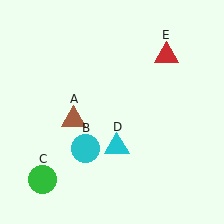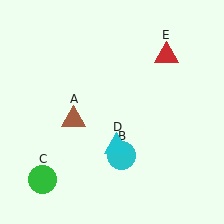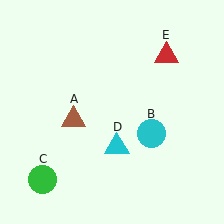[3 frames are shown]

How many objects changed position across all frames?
1 object changed position: cyan circle (object B).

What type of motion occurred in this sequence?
The cyan circle (object B) rotated counterclockwise around the center of the scene.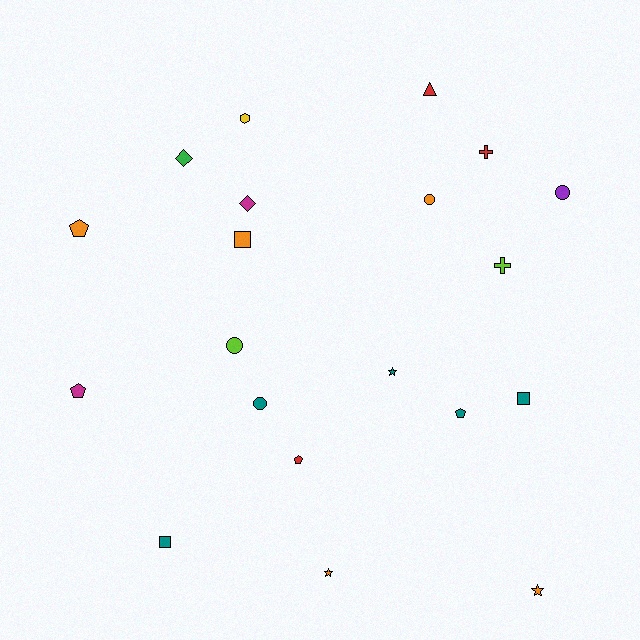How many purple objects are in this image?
There is 1 purple object.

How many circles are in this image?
There are 4 circles.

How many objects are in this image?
There are 20 objects.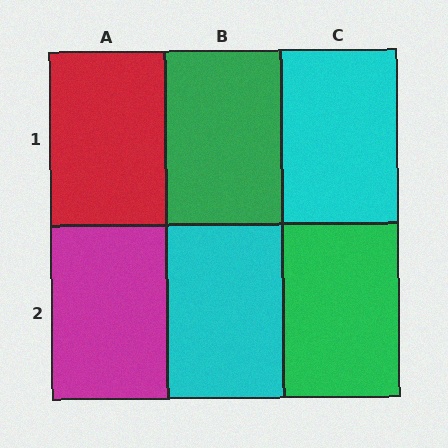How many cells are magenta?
1 cell is magenta.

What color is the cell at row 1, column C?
Cyan.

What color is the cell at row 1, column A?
Red.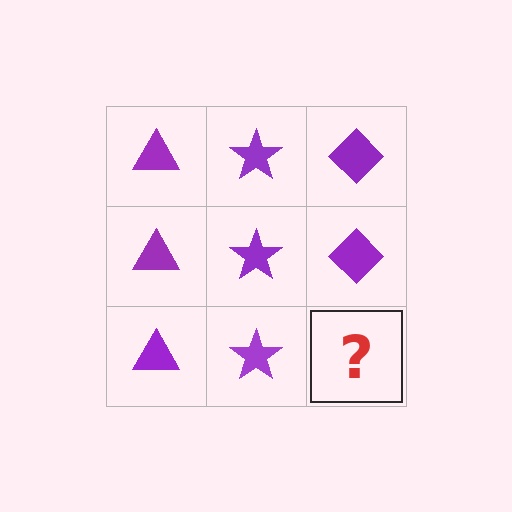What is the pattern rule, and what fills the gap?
The rule is that each column has a consistent shape. The gap should be filled with a purple diamond.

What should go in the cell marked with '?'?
The missing cell should contain a purple diamond.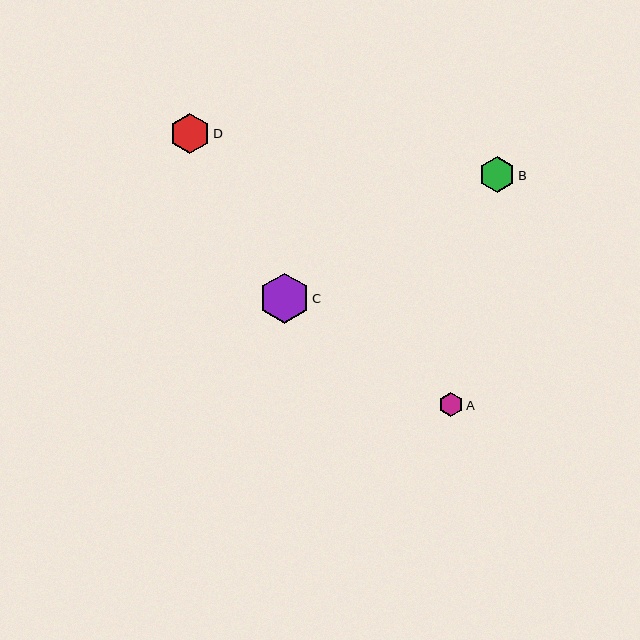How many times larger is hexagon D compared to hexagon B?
Hexagon D is approximately 1.1 times the size of hexagon B.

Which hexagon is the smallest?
Hexagon A is the smallest with a size of approximately 24 pixels.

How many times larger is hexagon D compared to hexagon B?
Hexagon D is approximately 1.1 times the size of hexagon B.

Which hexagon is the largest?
Hexagon C is the largest with a size of approximately 50 pixels.